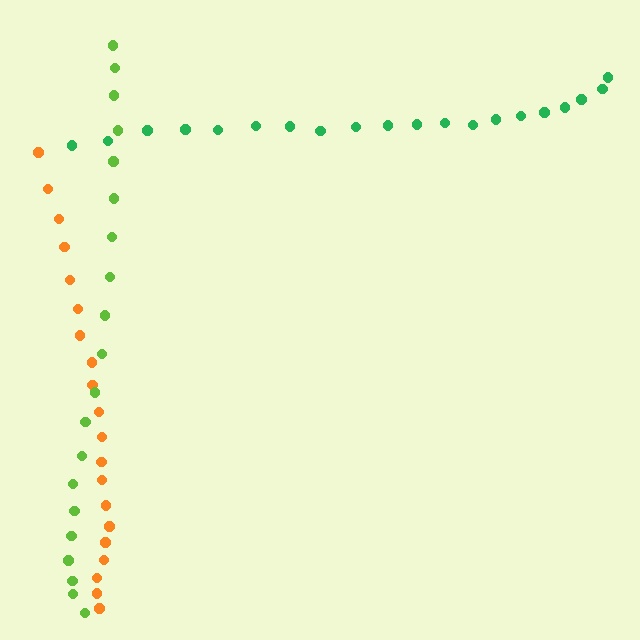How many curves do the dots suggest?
There are 3 distinct paths.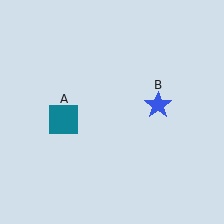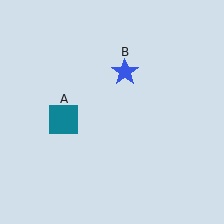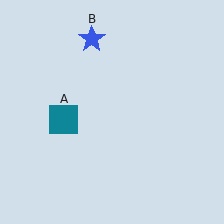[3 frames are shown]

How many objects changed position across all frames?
1 object changed position: blue star (object B).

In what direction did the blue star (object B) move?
The blue star (object B) moved up and to the left.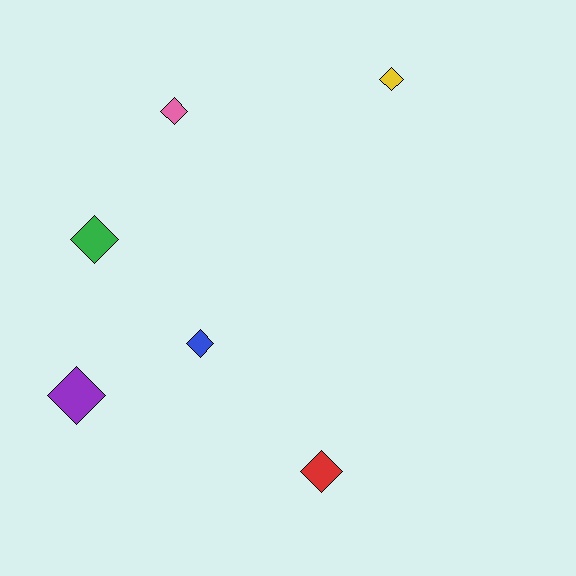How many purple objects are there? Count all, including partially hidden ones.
There is 1 purple object.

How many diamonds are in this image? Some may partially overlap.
There are 6 diamonds.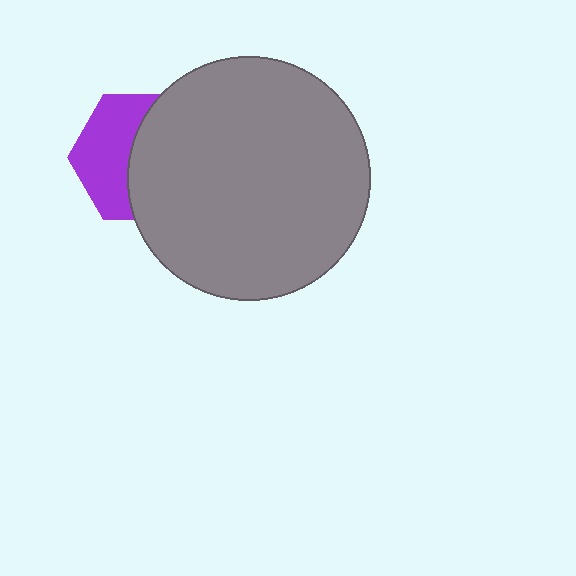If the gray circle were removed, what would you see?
You would see the complete purple hexagon.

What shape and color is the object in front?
The object in front is a gray circle.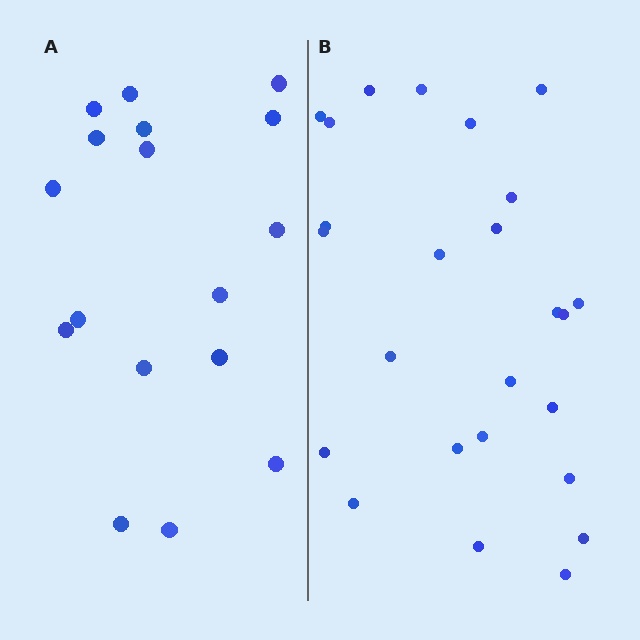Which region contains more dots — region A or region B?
Region B (the right region) has more dots.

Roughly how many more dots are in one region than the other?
Region B has roughly 8 or so more dots than region A.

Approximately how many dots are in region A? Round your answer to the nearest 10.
About 20 dots. (The exact count is 17, which rounds to 20.)